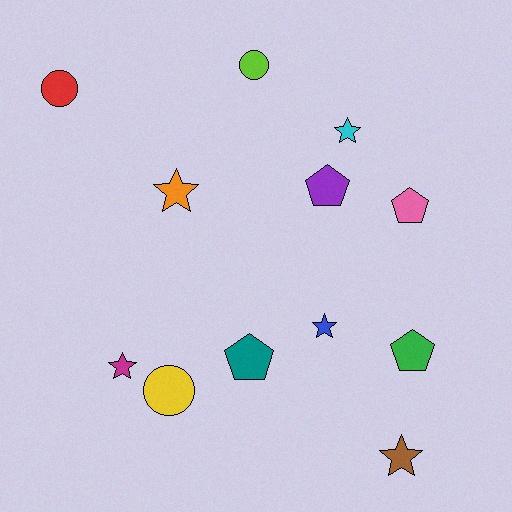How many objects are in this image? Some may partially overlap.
There are 12 objects.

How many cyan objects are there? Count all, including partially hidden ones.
There is 1 cyan object.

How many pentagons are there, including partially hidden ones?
There are 4 pentagons.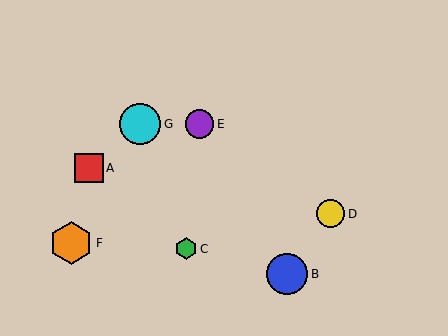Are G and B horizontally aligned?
No, G is at y≈124 and B is at y≈274.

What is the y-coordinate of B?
Object B is at y≈274.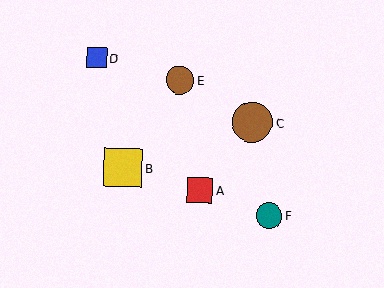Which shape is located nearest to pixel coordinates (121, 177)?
The yellow square (labeled B) at (123, 168) is nearest to that location.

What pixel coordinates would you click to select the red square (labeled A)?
Click at (200, 190) to select the red square A.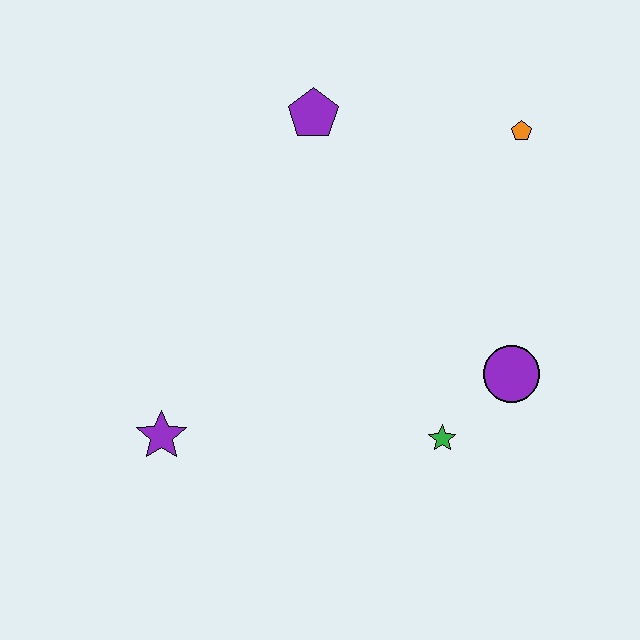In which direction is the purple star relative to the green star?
The purple star is to the left of the green star.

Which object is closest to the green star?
The purple circle is closest to the green star.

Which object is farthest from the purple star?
The orange pentagon is farthest from the purple star.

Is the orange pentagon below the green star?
No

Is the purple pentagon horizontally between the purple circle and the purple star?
Yes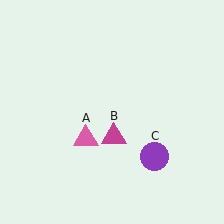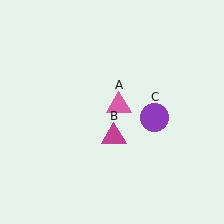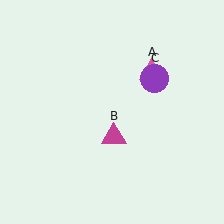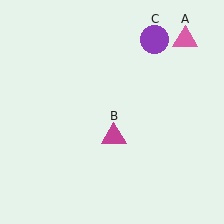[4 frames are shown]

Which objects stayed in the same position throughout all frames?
Magenta triangle (object B) remained stationary.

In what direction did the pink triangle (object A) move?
The pink triangle (object A) moved up and to the right.